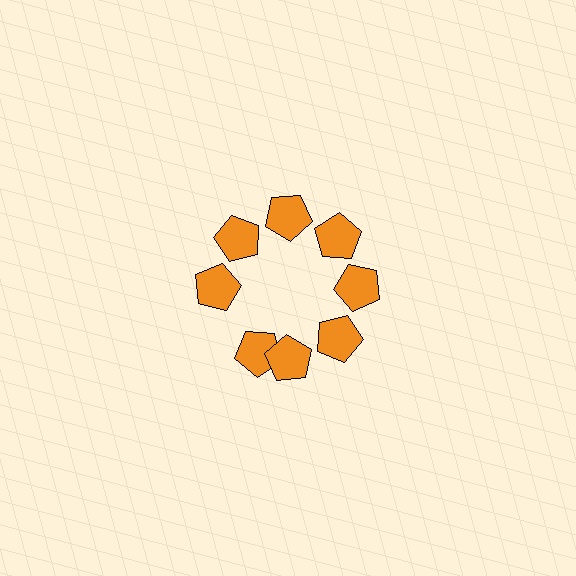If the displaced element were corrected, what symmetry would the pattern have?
It would have 8-fold rotational symmetry — the pattern would map onto itself every 45 degrees.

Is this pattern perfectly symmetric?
No. The 8 orange pentagons are arranged in a ring, but one element near the 8 o'clock position is rotated out of alignment along the ring, breaking the 8-fold rotational symmetry.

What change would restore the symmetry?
The symmetry would be restored by rotating it back into even spacing with its neighbors so that all 8 pentagons sit at equal angles and equal distance from the center.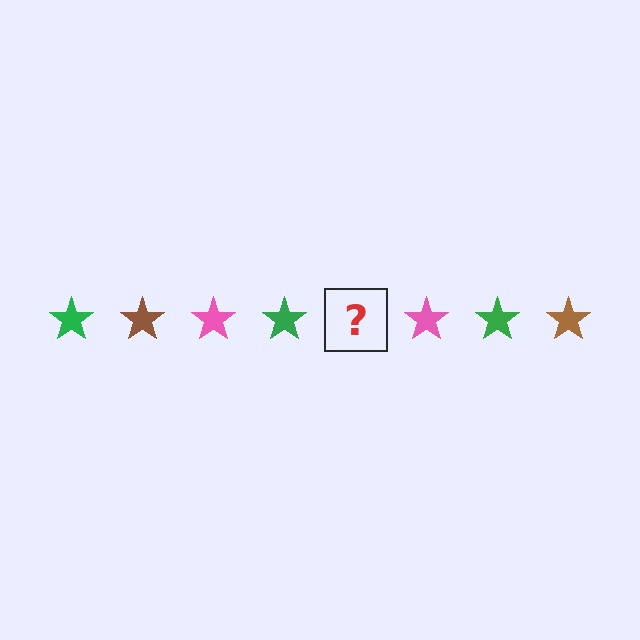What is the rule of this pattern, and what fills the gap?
The rule is that the pattern cycles through green, brown, pink stars. The gap should be filled with a brown star.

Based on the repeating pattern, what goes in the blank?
The blank should be a brown star.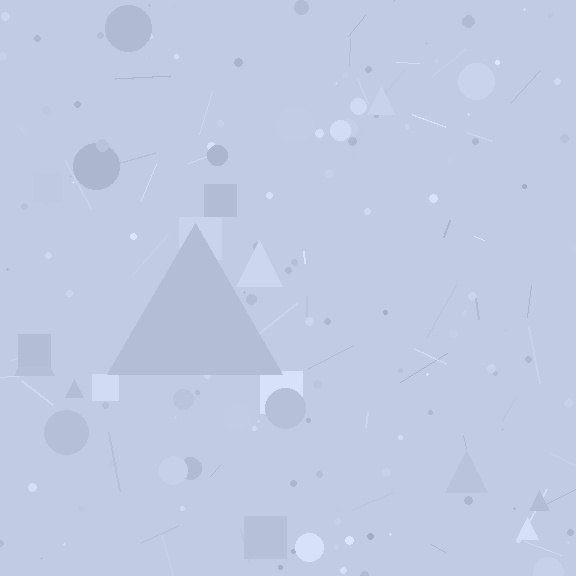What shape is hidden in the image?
A triangle is hidden in the image.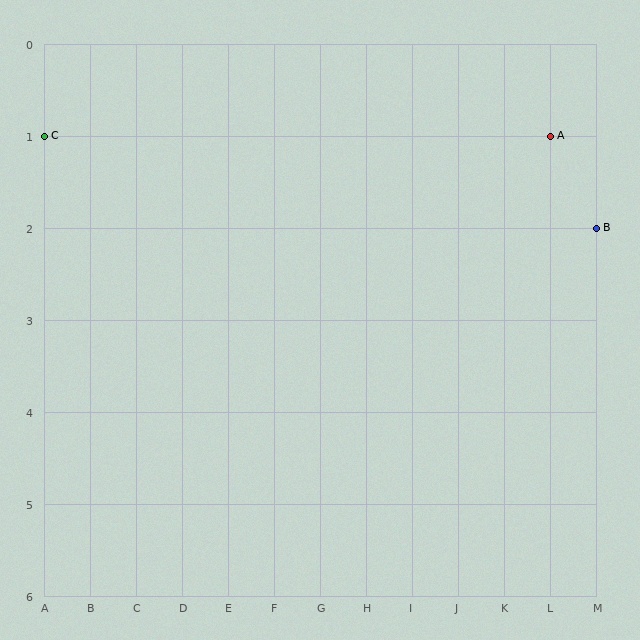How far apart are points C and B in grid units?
Points C and B are 12 columns and 1 row apart (about 12.0 grid units diagonally).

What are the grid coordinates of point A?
Point A is at grid coordinates (L, 1).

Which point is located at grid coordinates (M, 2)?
Point B is at (M, 2).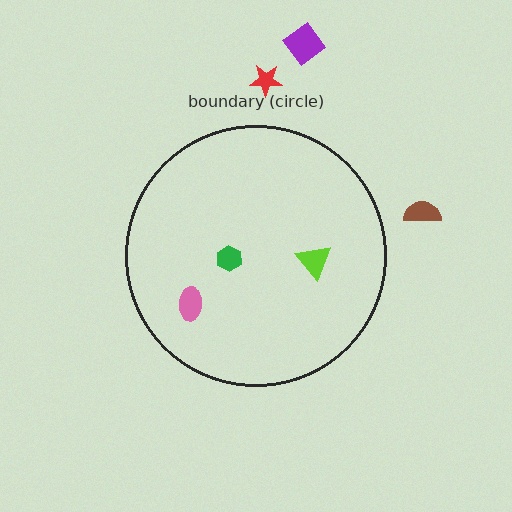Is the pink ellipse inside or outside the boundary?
Inside.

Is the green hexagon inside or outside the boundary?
Inside.